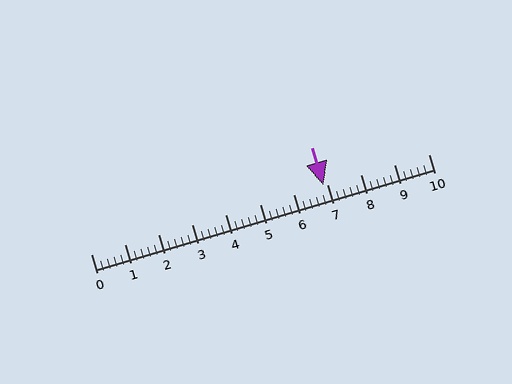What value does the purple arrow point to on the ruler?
The purple arrow points to approximately 6.9.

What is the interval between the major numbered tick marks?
The major tick marks are spaced 1 units apart.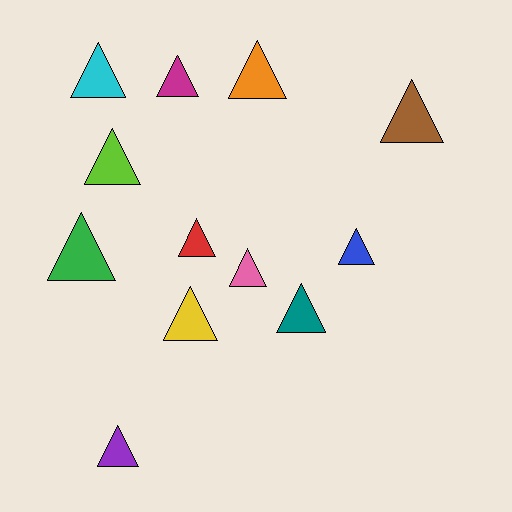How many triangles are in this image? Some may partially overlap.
There are 12 triangles.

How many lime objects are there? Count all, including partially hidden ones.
There is 1 lime object.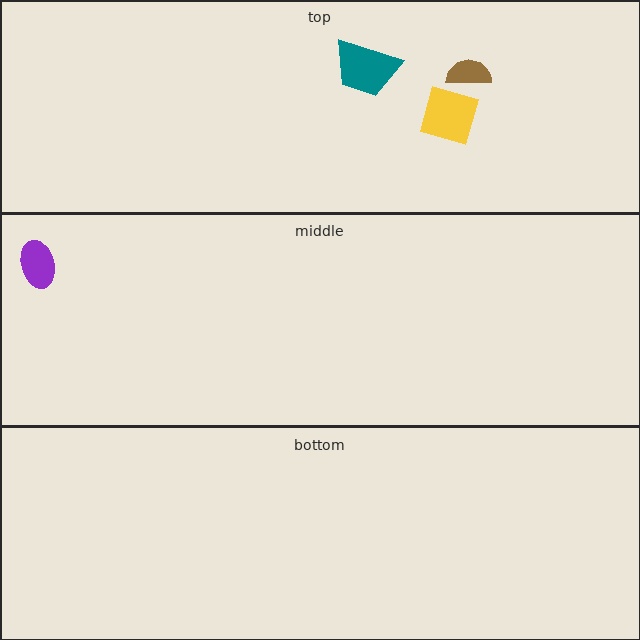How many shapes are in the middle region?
1.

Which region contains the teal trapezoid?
The top region.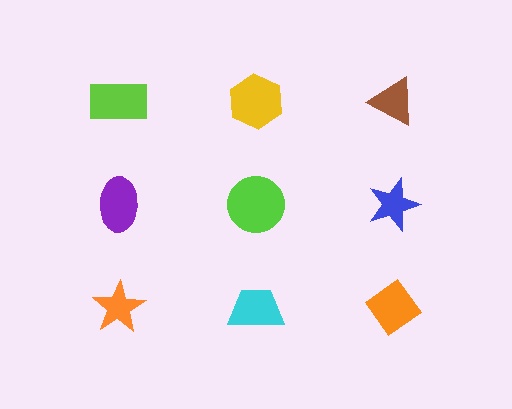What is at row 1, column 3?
A brown triangle.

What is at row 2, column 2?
A lime circle.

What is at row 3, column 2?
A cyan trapezoid.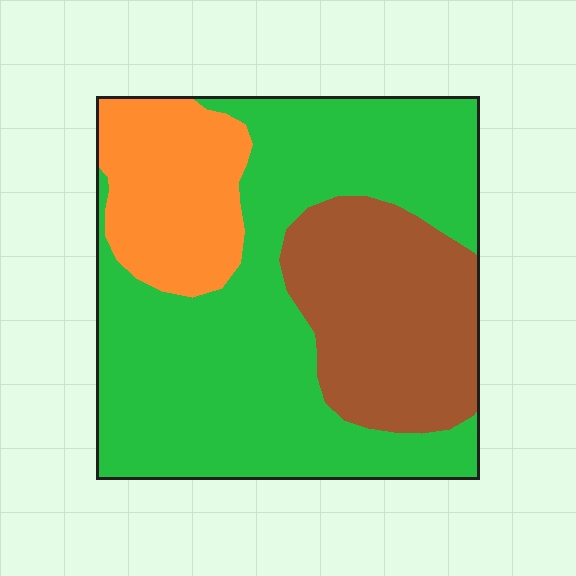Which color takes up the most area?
Green, at roughly 55%.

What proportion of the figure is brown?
Brown covers 25% of the figure.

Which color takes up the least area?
Orange, at roughly 15%.